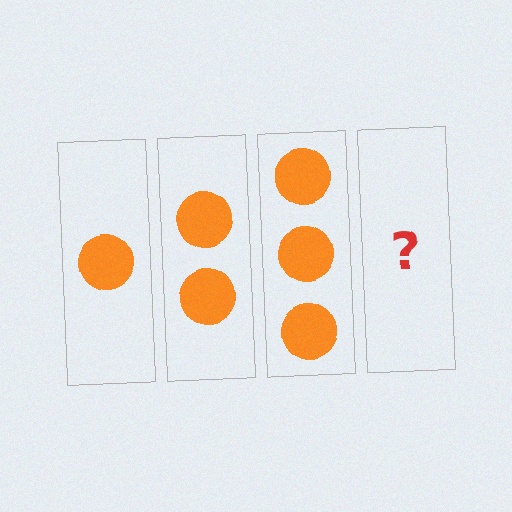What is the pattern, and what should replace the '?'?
The pattern is that each step adds one more circle. The '?' should be 4 circles.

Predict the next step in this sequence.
The next step is 4 circles.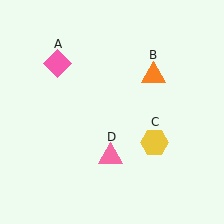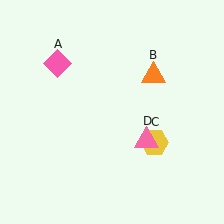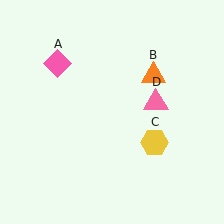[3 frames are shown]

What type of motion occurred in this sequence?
The pink triangle (object D) rotated counterclockwise around the center of the scene.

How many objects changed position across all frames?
1 object changed position: pink triangle (object D).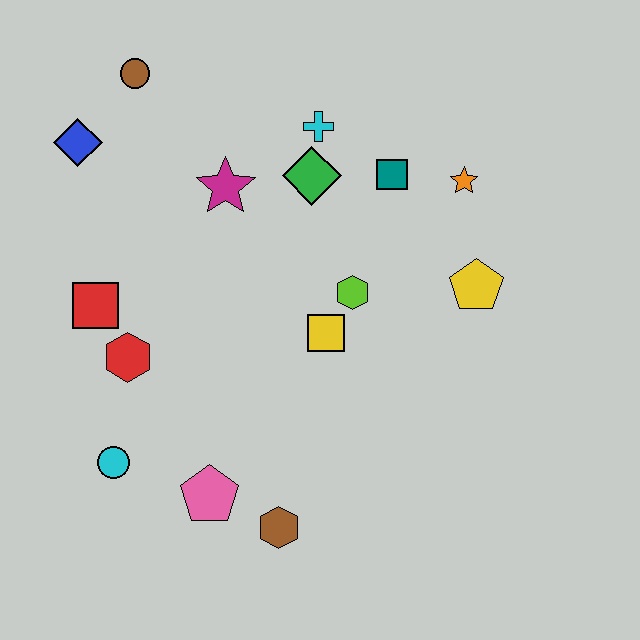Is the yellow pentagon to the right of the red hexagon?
Yes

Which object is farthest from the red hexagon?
The orange star is farthest from the red hexagon.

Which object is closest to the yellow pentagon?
The orange star is closest to the yellow pentagon.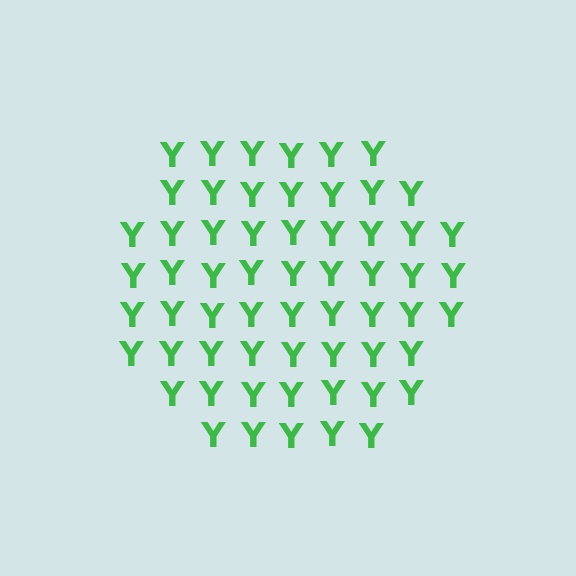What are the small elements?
The small elements are letter Y's.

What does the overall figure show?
The overall figure shows a hexagon.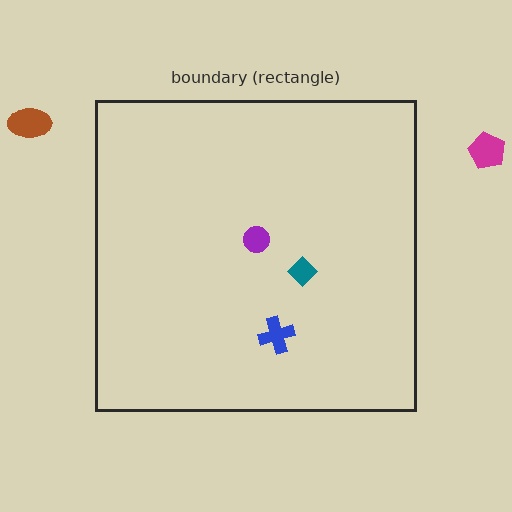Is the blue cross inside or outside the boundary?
Inside.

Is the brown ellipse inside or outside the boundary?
Outside.